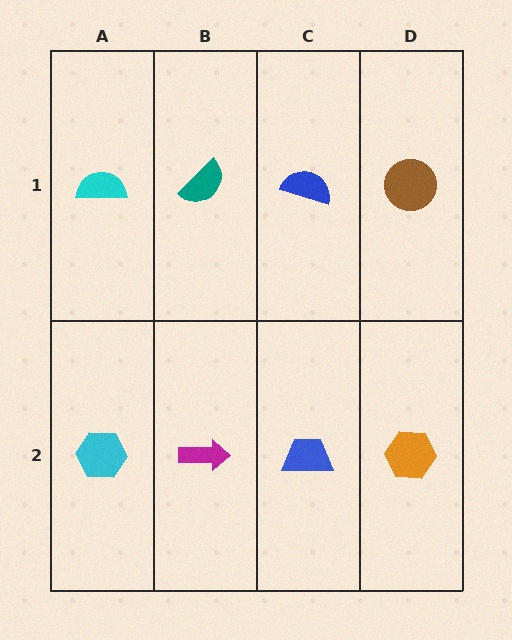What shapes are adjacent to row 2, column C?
A blue semicircle (row 1, column C), a magenta arrow (row 2, column B), an orange hexagon (row 2, column D).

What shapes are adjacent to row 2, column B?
A teal semicircle (row 1, column B), a cyan hexagon (row 2, column A), a blue trapezoid (row 2, column C).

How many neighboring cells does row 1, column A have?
2.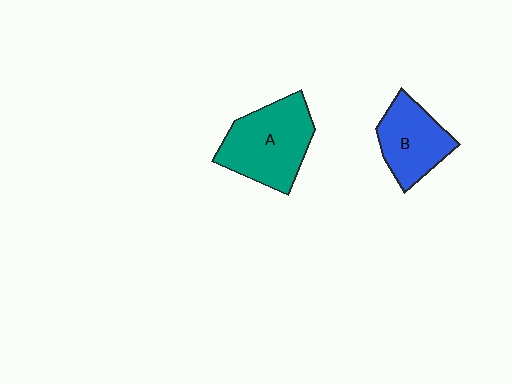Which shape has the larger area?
Shape A (teal).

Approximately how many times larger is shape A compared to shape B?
Approximately 1.4 times.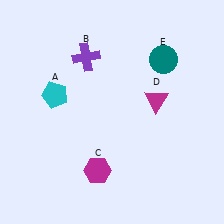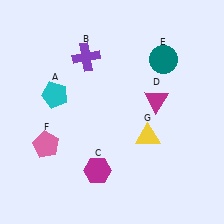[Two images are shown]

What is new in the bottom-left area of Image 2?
A pink pentagon (F) was added in the bottom-left area of Image 2.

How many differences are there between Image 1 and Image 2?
There are 2 differences between the two images.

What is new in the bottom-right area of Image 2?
A yellow triangle (G) was added in the bottom-right area of Image 2.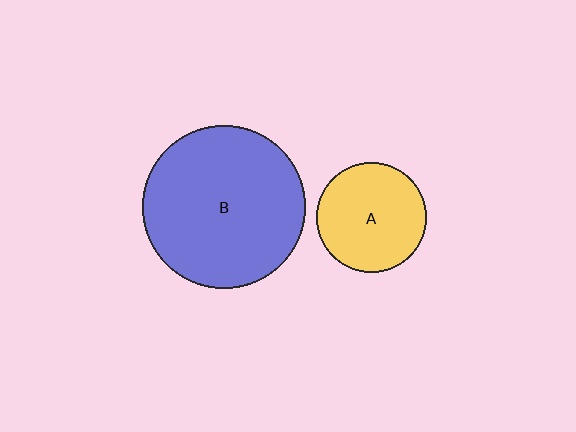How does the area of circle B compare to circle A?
Approximately 2.2 times.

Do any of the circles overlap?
No, none of the circles overlap.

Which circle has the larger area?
Circle B (blue).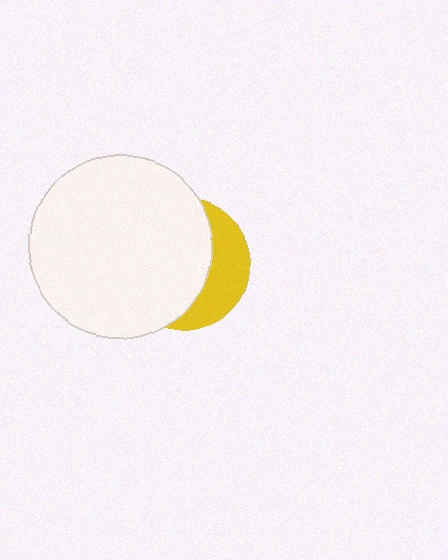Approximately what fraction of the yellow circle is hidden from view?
Roughly 67% of the yellow circle is hidden behind the white circle.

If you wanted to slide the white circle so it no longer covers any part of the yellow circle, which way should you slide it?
Slide it left — that is the most direct way to separate the two shapes.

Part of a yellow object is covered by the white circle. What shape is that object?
It is a circle.